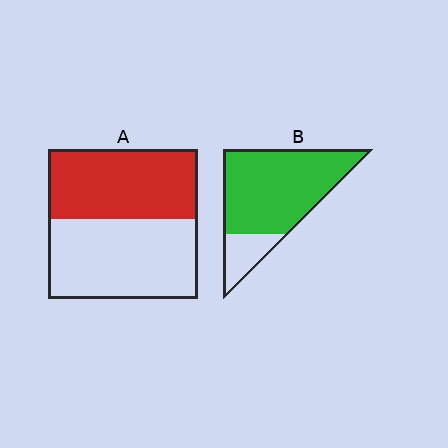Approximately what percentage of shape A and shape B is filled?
A is approximately 45% and B is approximately 80%.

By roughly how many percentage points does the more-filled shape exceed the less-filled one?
By roughly 35 percentage points (B over A).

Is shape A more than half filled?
Roughly half.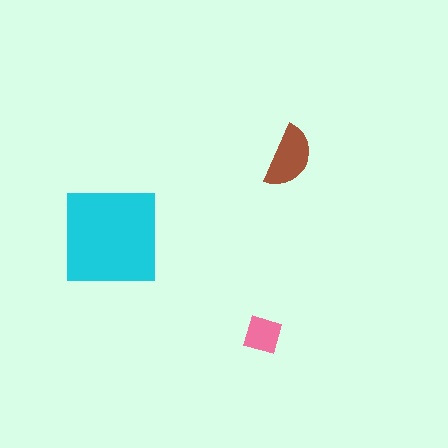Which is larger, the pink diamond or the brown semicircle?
The brown semicircle.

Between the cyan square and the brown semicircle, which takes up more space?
The cyan square.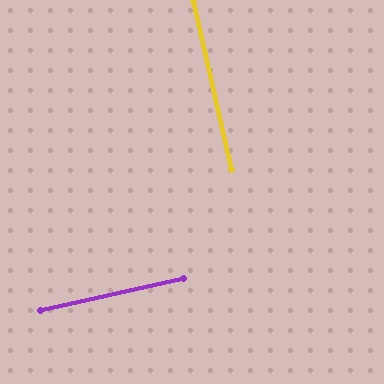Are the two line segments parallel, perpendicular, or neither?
Perpendicular — they meet at approximately 89°.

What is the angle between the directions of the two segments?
Approximately 89 degrees.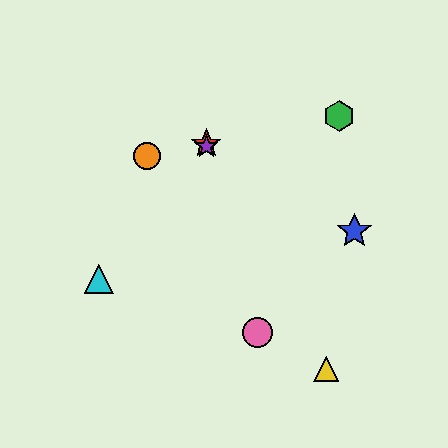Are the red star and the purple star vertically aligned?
Yes, both are at x≈206.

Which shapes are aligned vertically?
The red star, the purple star are aligned vertically.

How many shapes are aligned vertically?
2 shapes (the red star, the purple star) are aligned vertically.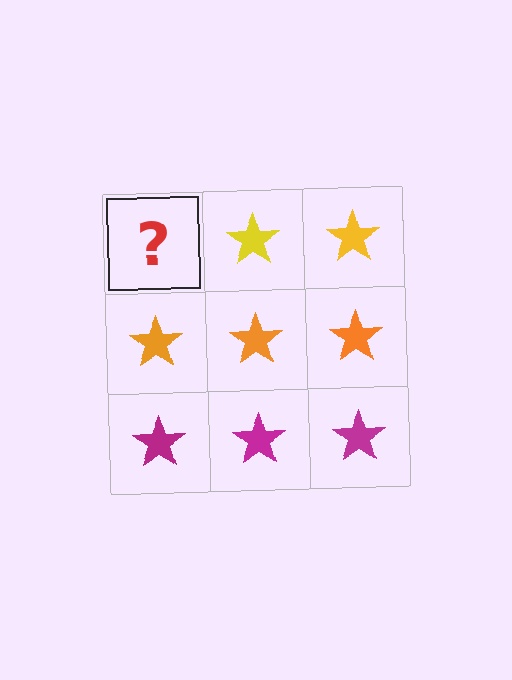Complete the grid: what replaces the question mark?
The question mark should be replaced with a yellow star.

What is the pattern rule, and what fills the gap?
The rule is that each row has a consistent color. The gap should be filled with a yellow star.